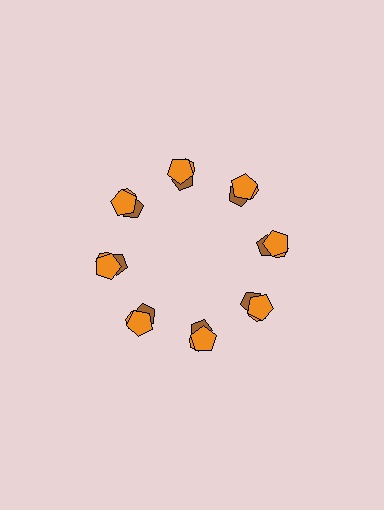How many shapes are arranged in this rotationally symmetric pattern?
There are 24 shapes, arranged in 8 groups of 3.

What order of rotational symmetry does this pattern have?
This pattern has 8-fold rotational symmetry.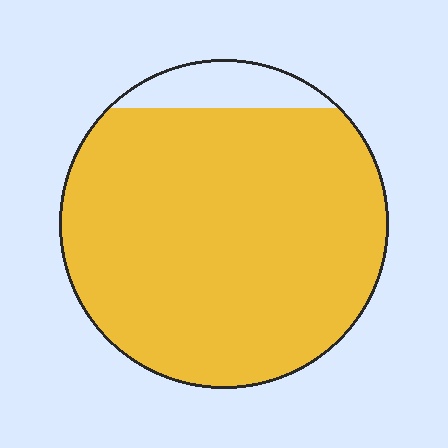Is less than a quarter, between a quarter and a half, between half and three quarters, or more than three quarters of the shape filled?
More than three quarters.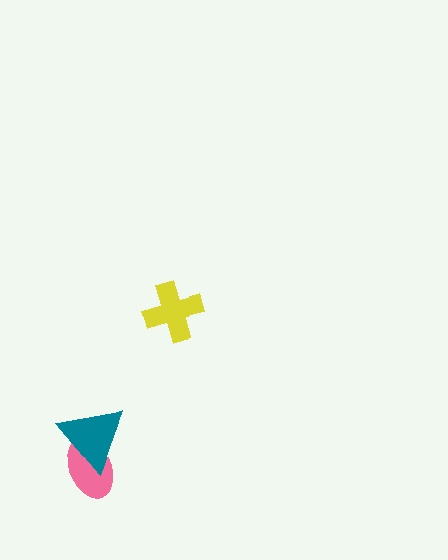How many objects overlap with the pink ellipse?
1 object overlaps with the pink ellipse.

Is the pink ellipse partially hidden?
Yes, it is partially covered by another shape.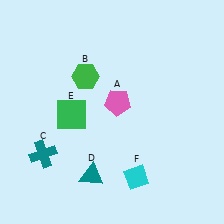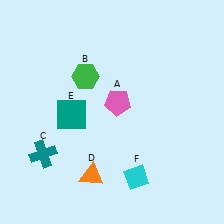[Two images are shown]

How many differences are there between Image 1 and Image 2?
There are 2 differences between the two images.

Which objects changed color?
D changed from teal to orange. E changed from green to teal.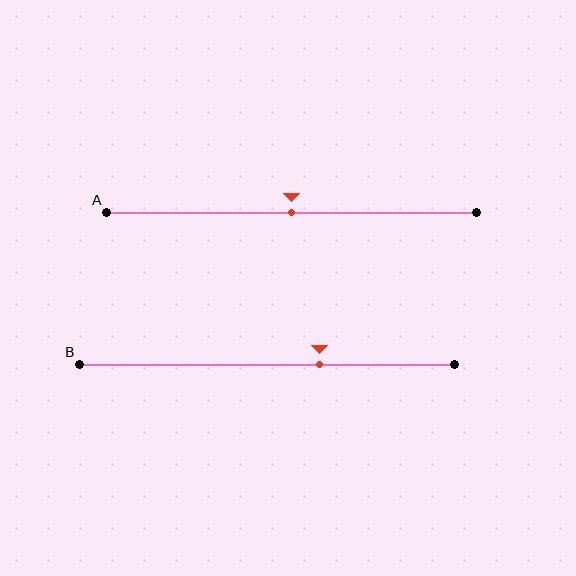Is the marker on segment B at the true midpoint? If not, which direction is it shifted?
No, the marker on segment B is shifted to the right by about 14% of the segment length.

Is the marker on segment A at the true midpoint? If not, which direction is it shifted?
Yes, the marker on segment A is at the true midpoint.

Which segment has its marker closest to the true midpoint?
Segment A has its marker closest to the true midpoint.